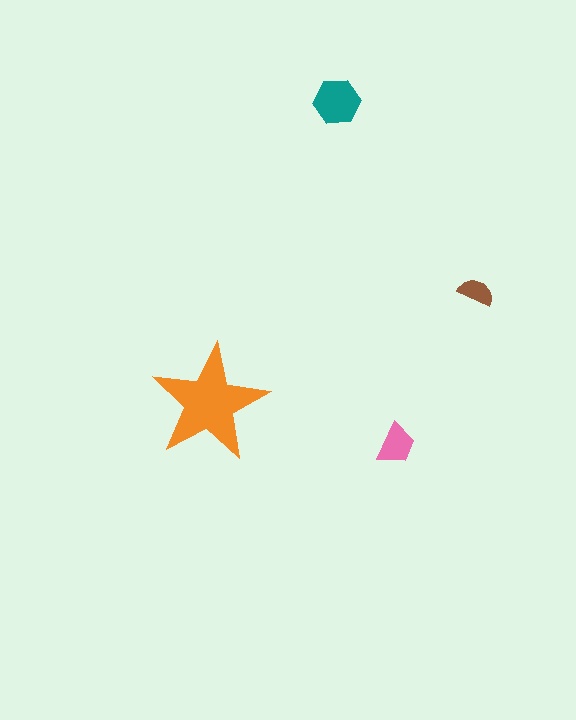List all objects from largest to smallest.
The orange star, the teal hexagon, the pink trapezoid, the brown semicircle.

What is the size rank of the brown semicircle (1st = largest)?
4th.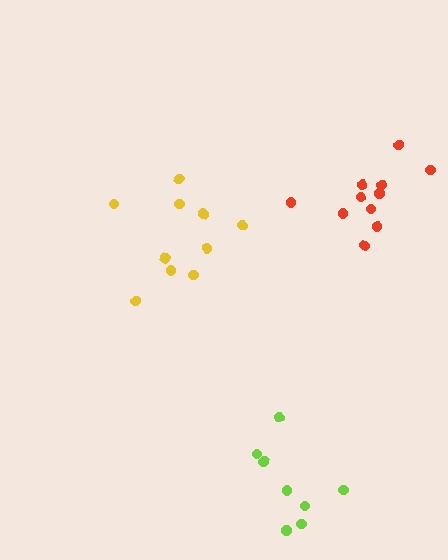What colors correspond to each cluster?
The clusters are colored: lime, red, yellow.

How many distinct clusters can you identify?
There are 3 distinct clusters.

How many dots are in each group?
Group 1: 8 dots, Group 2: 11 dots, Group 3: 10 dots (29 total).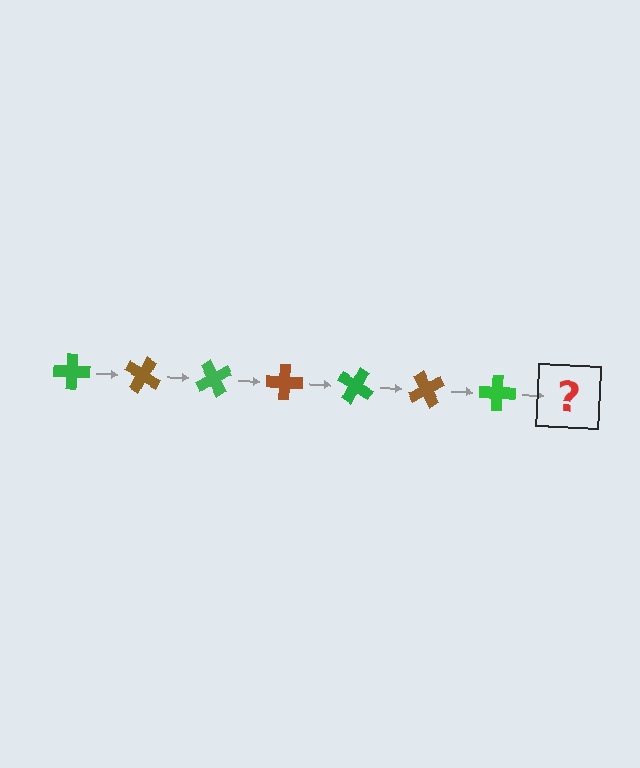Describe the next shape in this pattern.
It should be a brown cross, rotated 210 degrees from the start.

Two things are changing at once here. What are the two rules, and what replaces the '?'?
The two rules are that it rotates 30 degrees each step and the color cycles through green and brown. The '?' should be a brown cross, rotated 210 degrees from the start.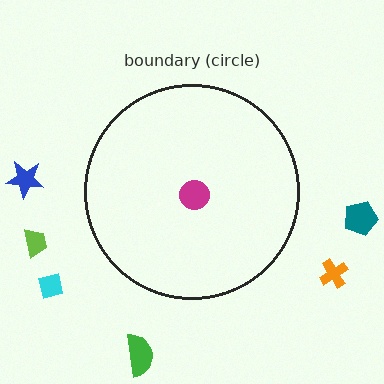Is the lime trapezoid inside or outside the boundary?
Outside.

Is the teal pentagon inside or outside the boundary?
Outside.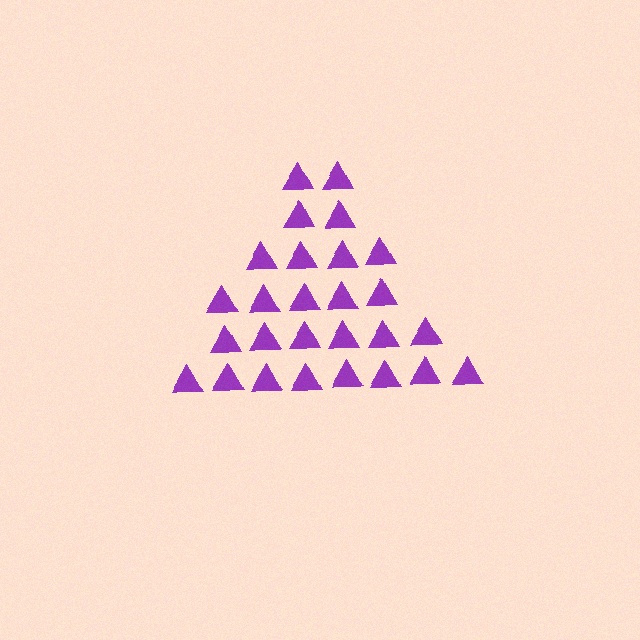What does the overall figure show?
The overall figure shows a triangle.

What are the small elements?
The small elements are triangles.